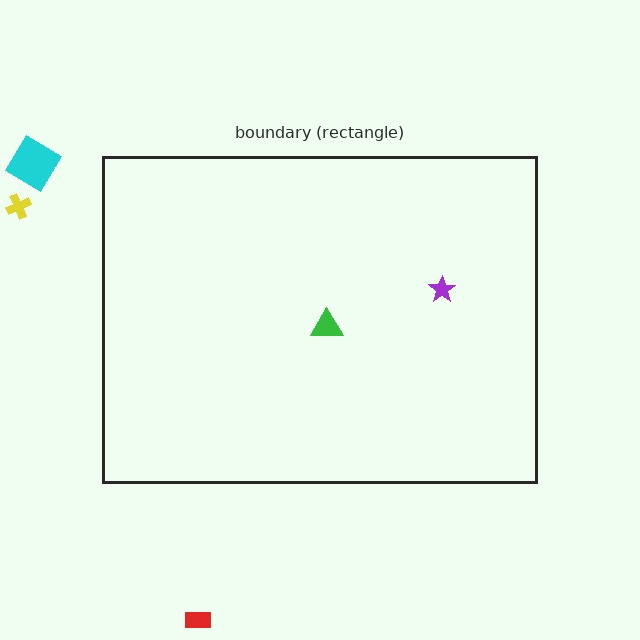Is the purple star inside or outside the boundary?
Inside.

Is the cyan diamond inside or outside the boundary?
Outside.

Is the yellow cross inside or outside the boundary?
Outside.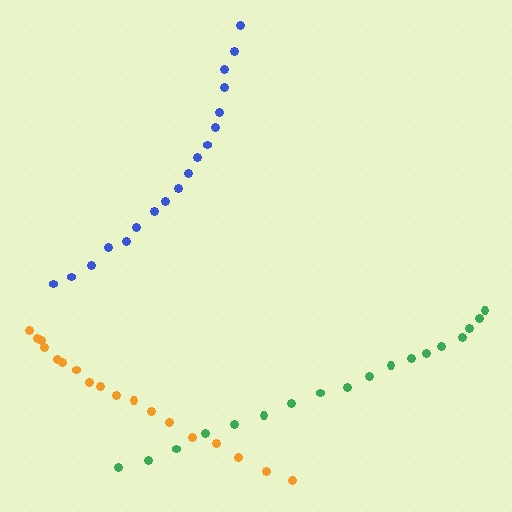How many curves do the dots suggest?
There are 3 distinct paths.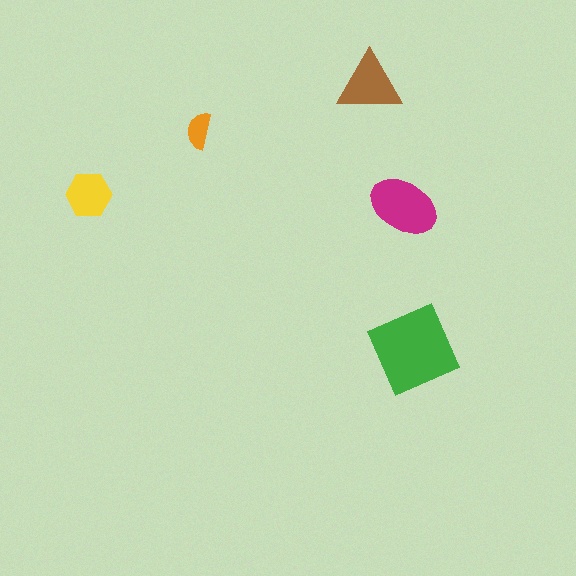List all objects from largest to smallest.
The green diamond, the magenta ellipse, the brown triangle, the yellow hexagon, the orange semicircle.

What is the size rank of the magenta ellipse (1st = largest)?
2nd.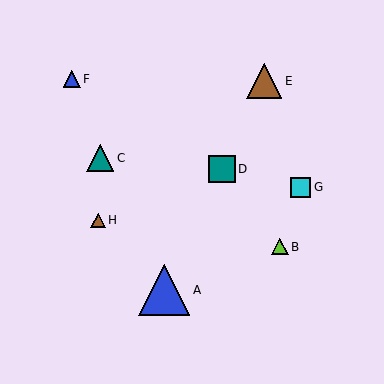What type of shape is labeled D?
Shape D is a teal square.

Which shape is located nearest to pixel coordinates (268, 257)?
The lime triangle (labeled B) at (280, 247) is nearest to that location.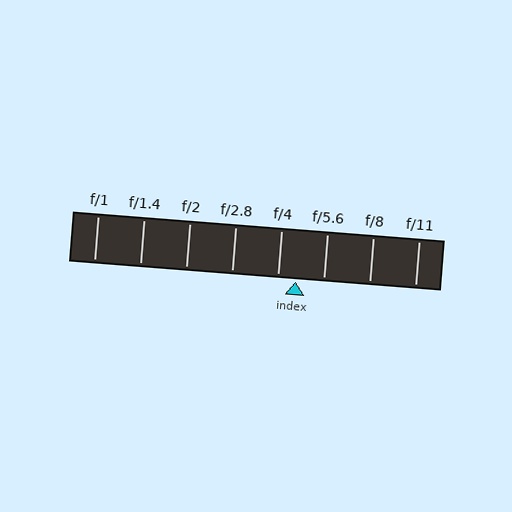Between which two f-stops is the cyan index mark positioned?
The index mark is between f/4 and f/5.6.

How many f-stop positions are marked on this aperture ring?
There are 8 f-stop positions marked.